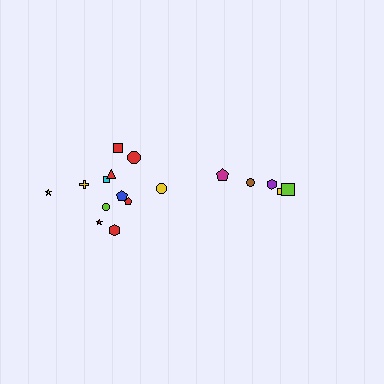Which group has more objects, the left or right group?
The left group.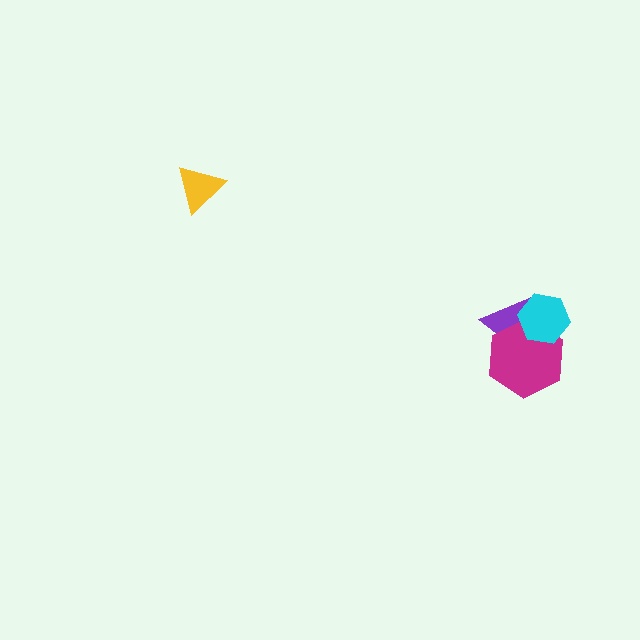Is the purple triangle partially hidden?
Yes, it is partially covered by another shape.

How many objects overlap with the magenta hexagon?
2 objects overlap with the magenta hexagon.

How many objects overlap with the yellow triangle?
0 objects overlap with the yellow triangle.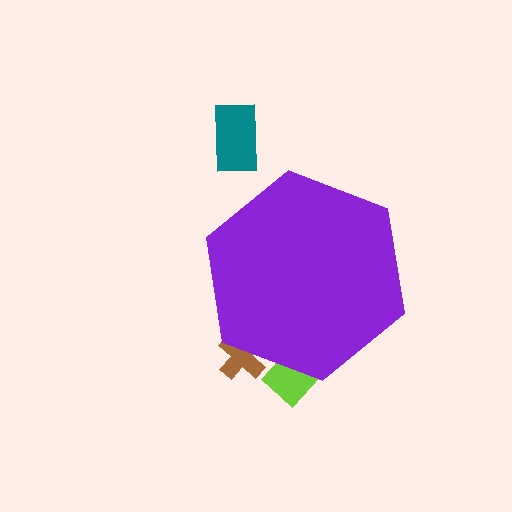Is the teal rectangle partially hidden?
No, the teal rectangle is fully visible.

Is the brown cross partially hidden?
Yes, the brown cross is partially hidden behind the purple hexagon.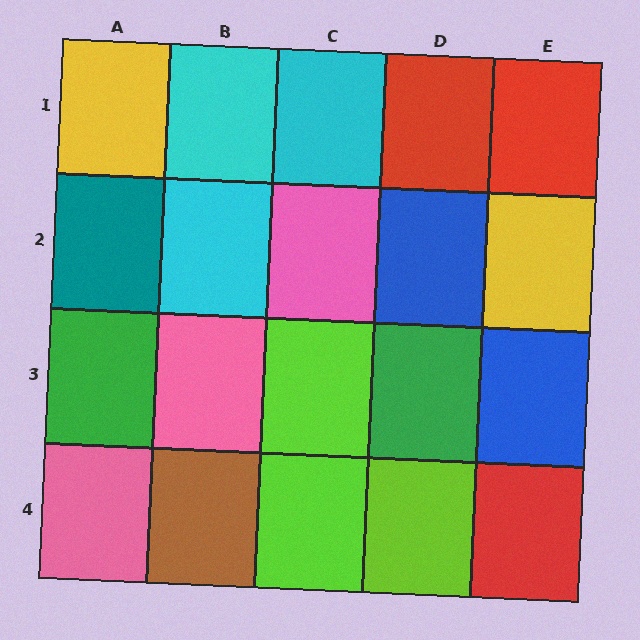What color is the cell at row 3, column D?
Green.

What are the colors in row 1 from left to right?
Yellow, cyan, cyan, red, red.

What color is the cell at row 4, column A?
Pink.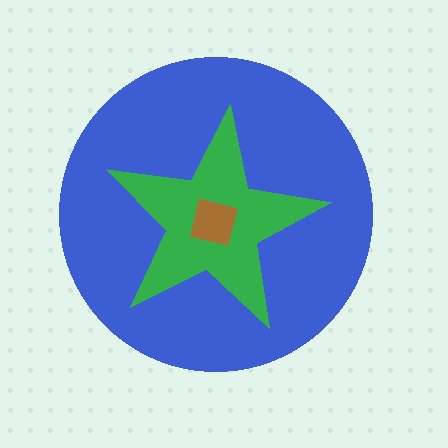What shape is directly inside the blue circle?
The green star.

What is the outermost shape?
The blue circle.